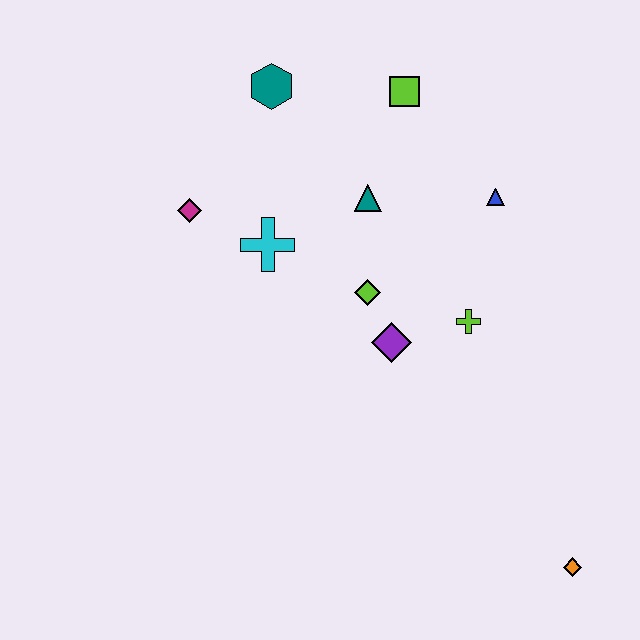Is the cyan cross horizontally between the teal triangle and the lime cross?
No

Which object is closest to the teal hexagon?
The lime square is closest to the teal hexagon.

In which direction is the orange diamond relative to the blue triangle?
The orange diamond is below the blue triangle.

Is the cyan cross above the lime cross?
Yes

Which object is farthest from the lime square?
The orange diamond is farthest from the lime square.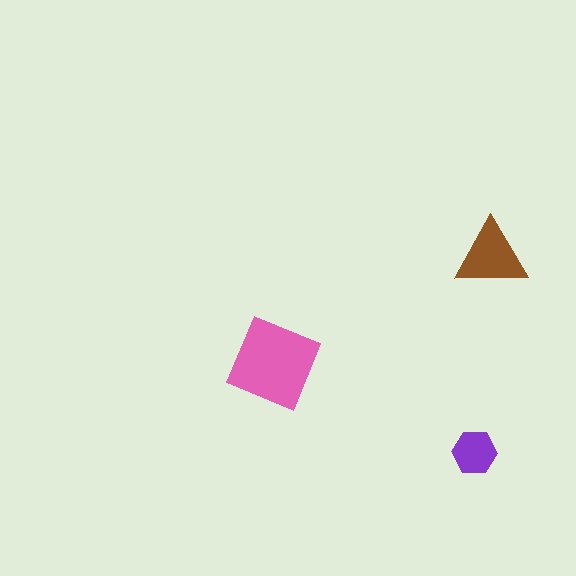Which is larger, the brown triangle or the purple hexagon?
The brown triangle.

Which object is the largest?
The pink diamond.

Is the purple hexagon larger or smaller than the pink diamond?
Smaller.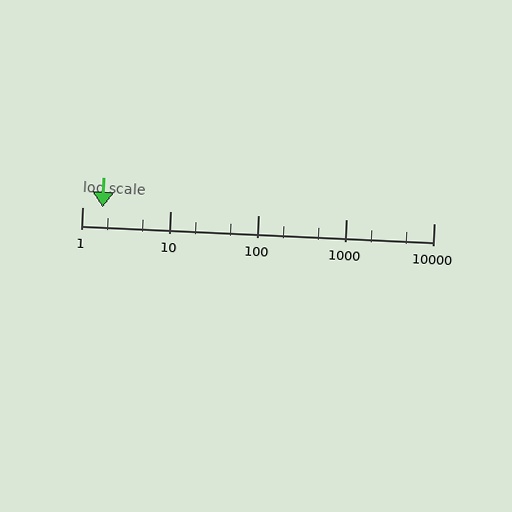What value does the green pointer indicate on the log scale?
The pointer indicates approximately 1.7.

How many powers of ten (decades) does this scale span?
The scale spans 4 decades, from 1 to 10000.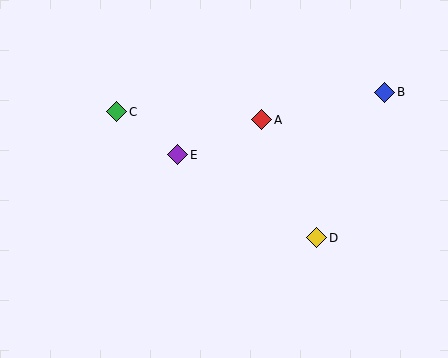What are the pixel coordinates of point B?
Point B is at (385, 92).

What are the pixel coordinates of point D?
Point D is at (317, 238).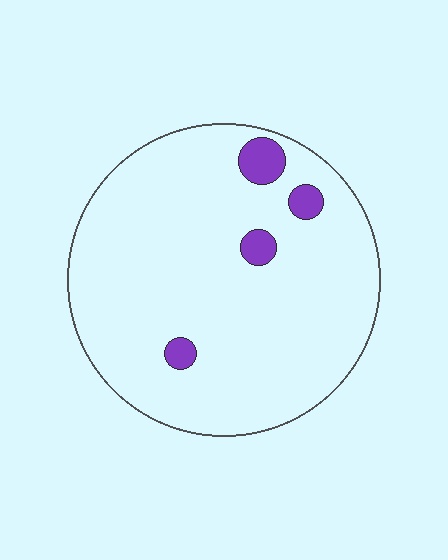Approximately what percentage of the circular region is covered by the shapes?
Approximately 5%.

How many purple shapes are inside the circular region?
4.